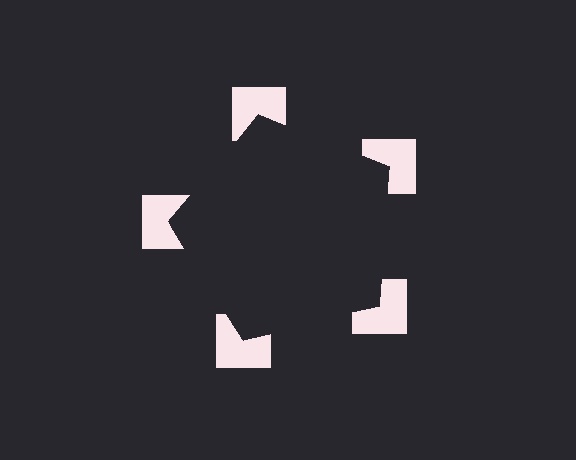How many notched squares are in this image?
There are 5 — one at each vertex of the illusory pentagon.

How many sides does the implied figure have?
5 sides.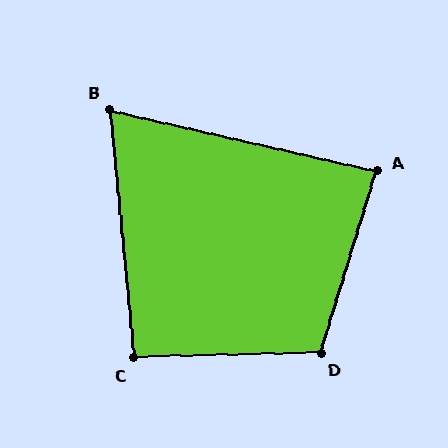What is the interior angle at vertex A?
Approximately 86 degrees (approximately right).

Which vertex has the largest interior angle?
D, at approximately 108 degrees.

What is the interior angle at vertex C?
Approximately 94 degrees (approximately right).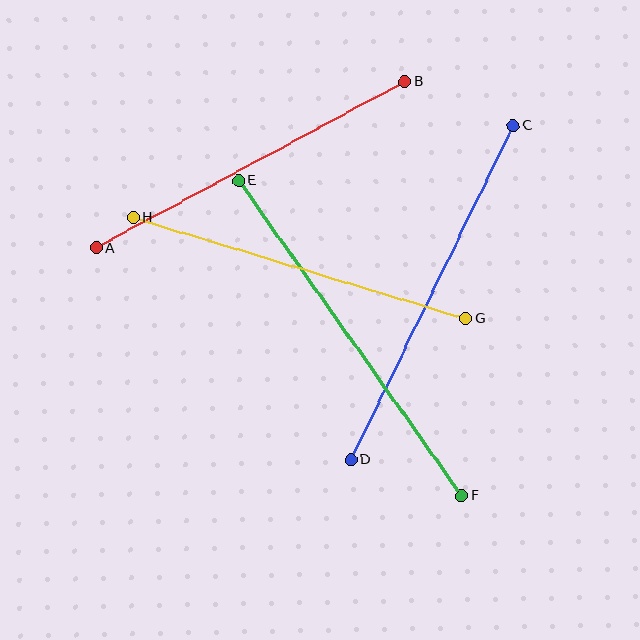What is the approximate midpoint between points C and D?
The midpoint is at approximately (432, 293) pixels.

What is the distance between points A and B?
The distance is approximately 351 pixels.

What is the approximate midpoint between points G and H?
The midpoint is at approximately (299, 268) pixels.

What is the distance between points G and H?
The distance is approximately 347 pixels.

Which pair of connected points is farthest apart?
Points E and F are farthest apart.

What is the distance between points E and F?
The distance is approximately 386 pixels.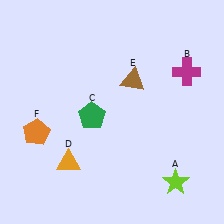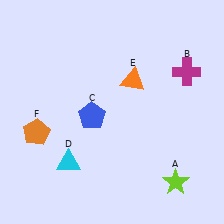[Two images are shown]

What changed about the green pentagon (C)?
In Image 1, C is green. In Image 2, it changed to blue.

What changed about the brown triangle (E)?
In Image 1, E is brown. In Image 2, it changed to orange.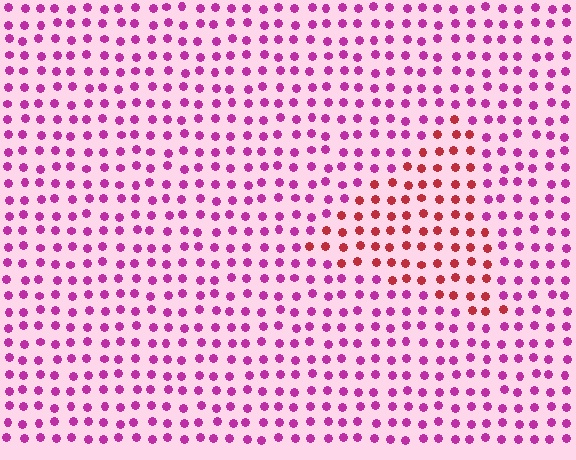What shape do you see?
I see a triangle.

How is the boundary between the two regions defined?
The boundary is defined purely by a slight shift in hue (about 44 degrees). Spacing, size, and orientation are identical on both sides.